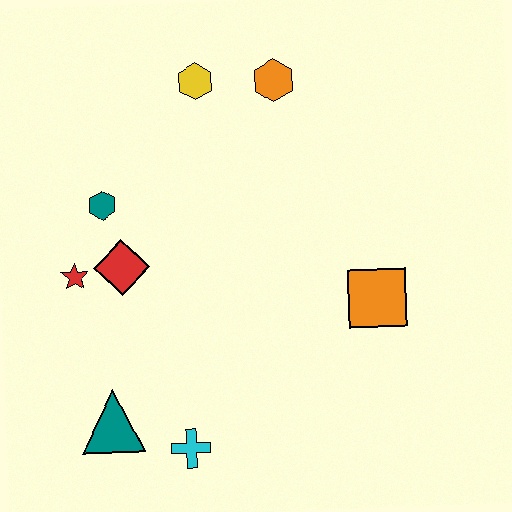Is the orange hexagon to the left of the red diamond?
No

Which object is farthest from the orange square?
The red star is farthest from the orange square.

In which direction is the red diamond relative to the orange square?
The red diamond is to the left of the orange square.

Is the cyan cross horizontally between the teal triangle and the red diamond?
No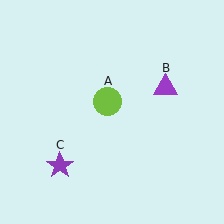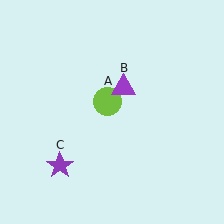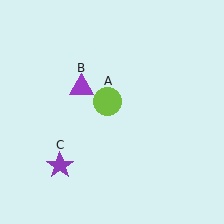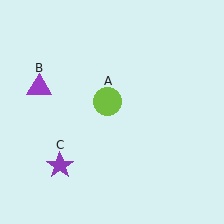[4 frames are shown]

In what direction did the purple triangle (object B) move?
The purple triangle (object B) moved left.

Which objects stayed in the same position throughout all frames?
Lime circle (object A) and purple star (object C) remained stationary.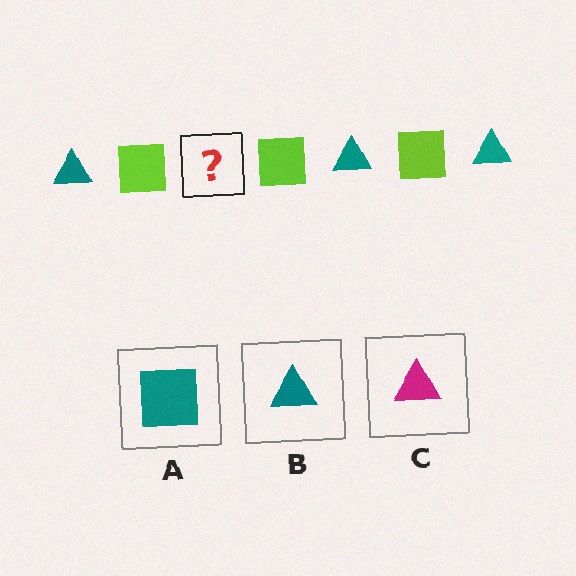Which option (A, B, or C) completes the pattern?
B.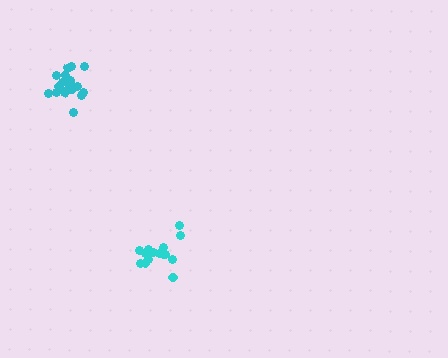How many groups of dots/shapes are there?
There are 2 groups.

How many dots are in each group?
Group 1: 16 dots, Group 2: 20 dots (36 total).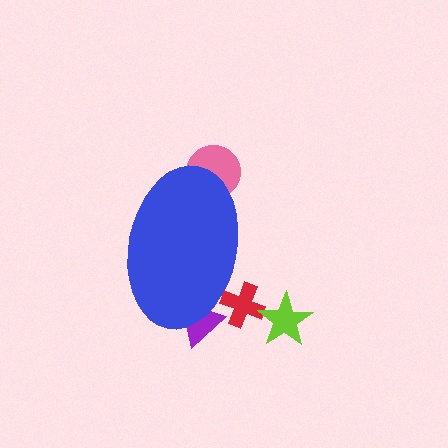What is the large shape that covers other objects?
A blue ellipse.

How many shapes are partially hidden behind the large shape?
3 shapes are partially hidden.